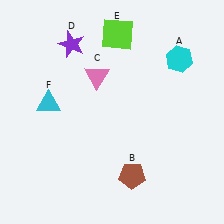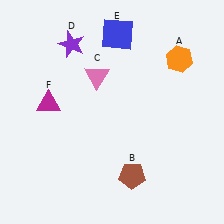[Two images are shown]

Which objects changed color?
A changed from cyan to orange. E changed from lime to blue. F changed from cyan to magenta.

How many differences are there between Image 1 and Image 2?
There are 3 differences between the two images.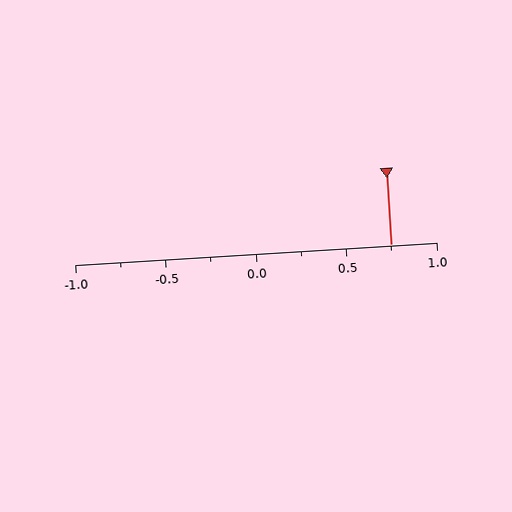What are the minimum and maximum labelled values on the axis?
The axis runs from -1.0 to 1.0.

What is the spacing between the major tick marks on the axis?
The major ticks are spaced 0.5 apart.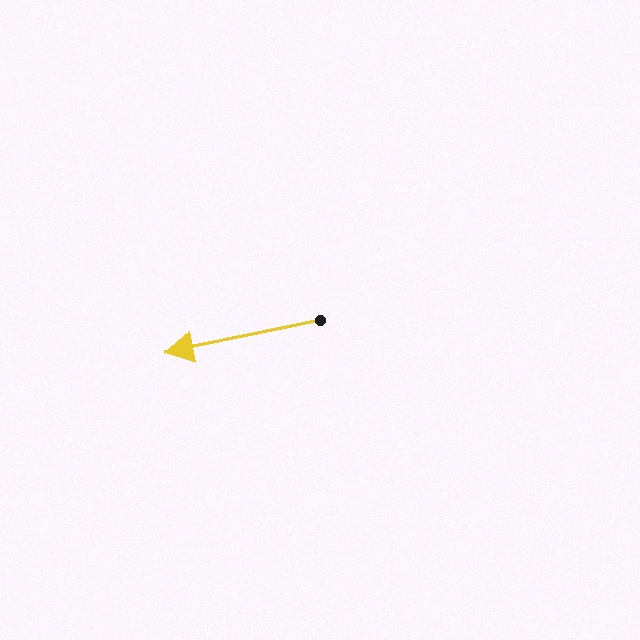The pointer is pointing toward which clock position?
Roughly 9 o'clock.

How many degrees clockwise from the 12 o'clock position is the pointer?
Approximately 258 degrees.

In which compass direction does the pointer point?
West.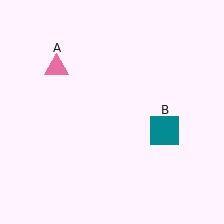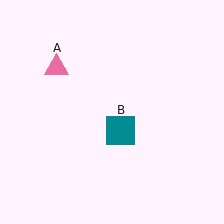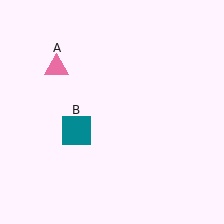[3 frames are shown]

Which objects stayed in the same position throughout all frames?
Pink triangle (object A) remained stationary.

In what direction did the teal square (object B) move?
The teal square (object B) moved left.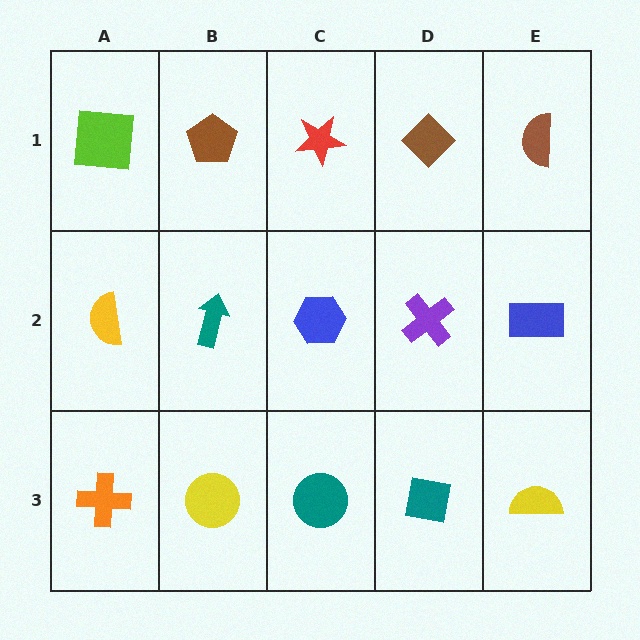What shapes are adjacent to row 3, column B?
A teal arrow (row 2, column B), an orange cross (row 3, column A), a teal circle (row 3, column C).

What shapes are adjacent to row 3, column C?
A blue hexagon (row 2, column C), a yellow circle (row 3, column B), a teal square (row 3, column D).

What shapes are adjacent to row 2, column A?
A lime square (row 1, column A), an orange cross (row 3, column A), a teal arrow (row 2, column B).